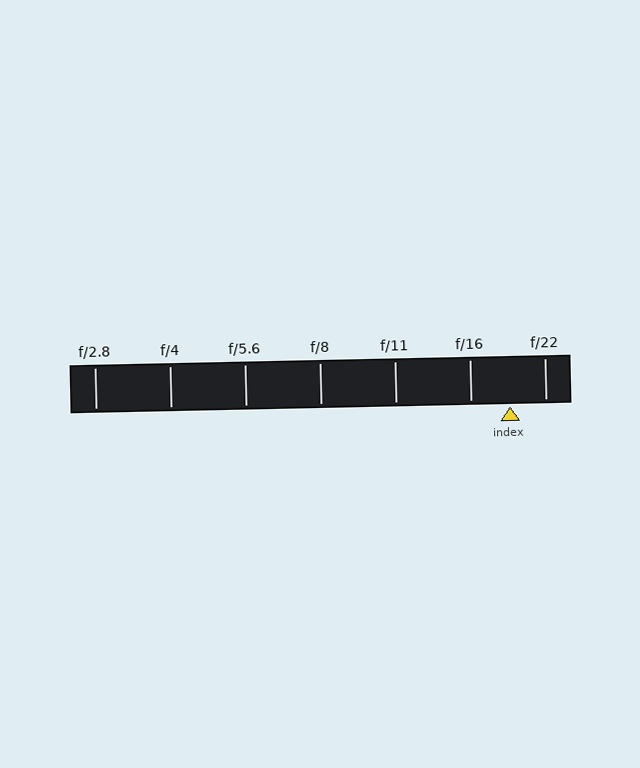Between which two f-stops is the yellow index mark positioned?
The index mark is between f/16 and f/22.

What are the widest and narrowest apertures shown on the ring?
The widest aperture shown is f/2.8 and the narrowest is f/22.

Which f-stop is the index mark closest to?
The index mark is closest to f/22.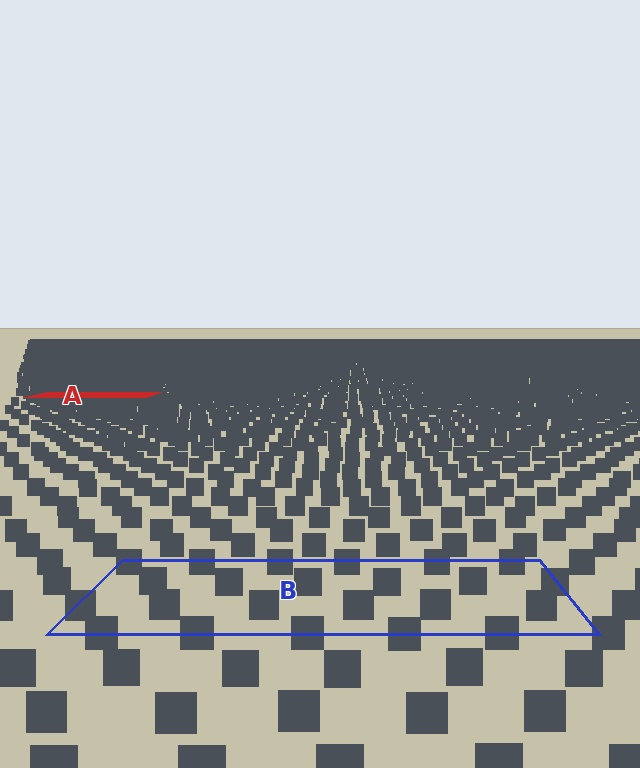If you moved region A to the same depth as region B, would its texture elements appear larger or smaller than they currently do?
They would appear larger. At a closer depth, the same texture elements are projected at a bigger on-screen size.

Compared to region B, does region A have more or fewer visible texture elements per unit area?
Region A has more texture elements per unit area — they are packed more densely because it is farther away.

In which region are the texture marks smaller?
The texture marks are smaller in region A, because it is farther away.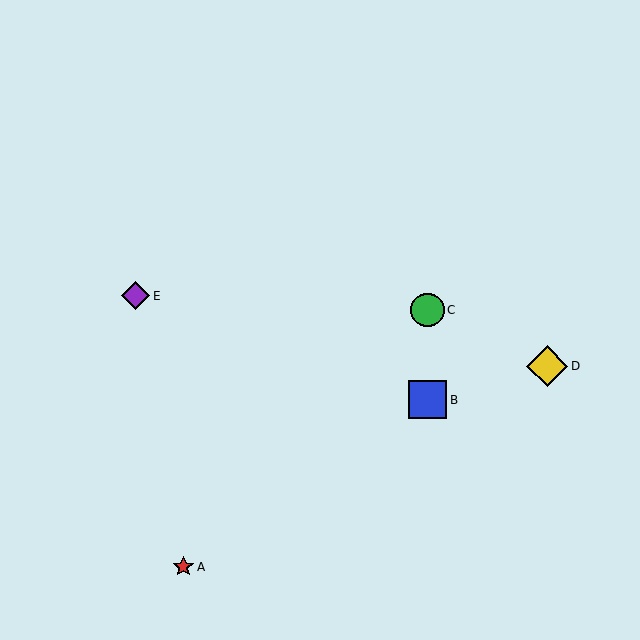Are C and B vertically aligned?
Yes, both are at x≈428.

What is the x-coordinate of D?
Object D is at x≈547.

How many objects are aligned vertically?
2 objects (B, C) are aligned vertically.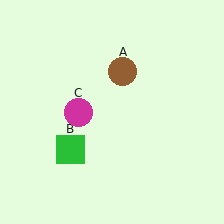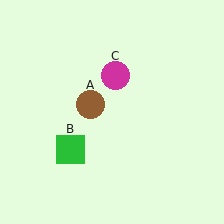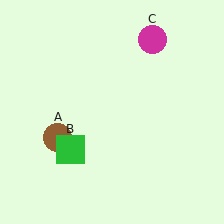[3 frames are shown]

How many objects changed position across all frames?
2 objects changed position: brown circle (object A), magenta circle (object C).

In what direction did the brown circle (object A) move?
The brown circle (object A) moved down and to the left.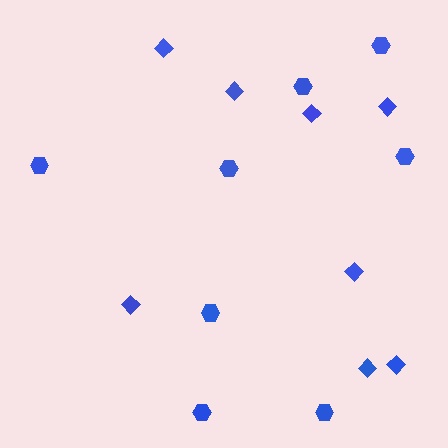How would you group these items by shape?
There are 2 groups: one group of hexagons (8) and one group of diamonds (8).